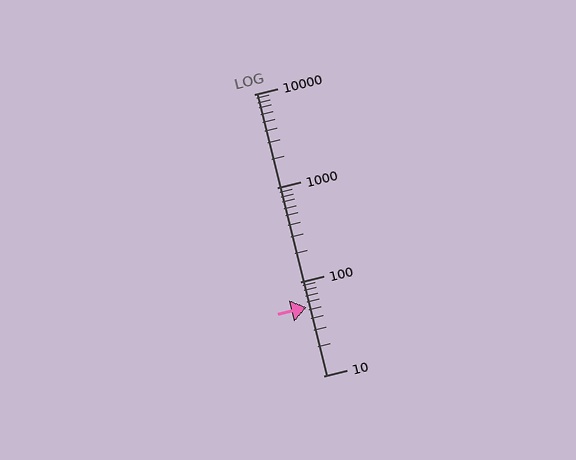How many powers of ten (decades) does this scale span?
The scale spans 3 decades, from 10 to 10000.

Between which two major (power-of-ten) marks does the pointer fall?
The pointer is between 10 and 100.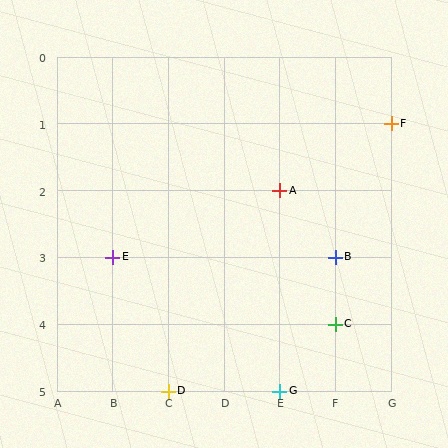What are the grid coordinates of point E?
Point E is at grid coordinates (B, 3).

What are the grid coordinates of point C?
Point C is at grid coordinates (F, 4).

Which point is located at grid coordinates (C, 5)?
Point D is at (C, 5).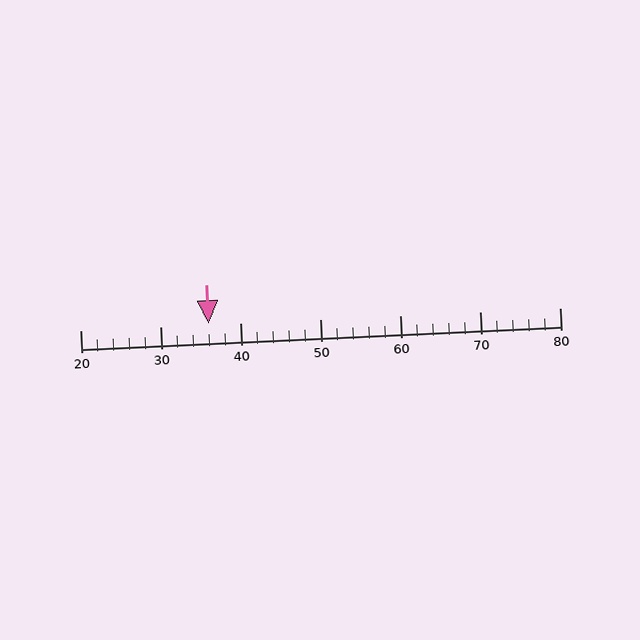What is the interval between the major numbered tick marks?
The major tick marks are spaced 10 units apart.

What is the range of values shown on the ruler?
The ruler shows values from 20 to 80.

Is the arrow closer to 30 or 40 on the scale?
The arrow is closer to 40.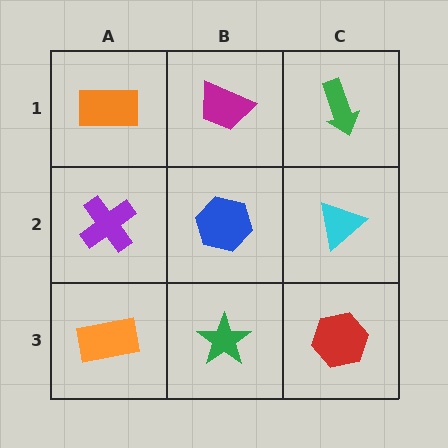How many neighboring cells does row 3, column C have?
2.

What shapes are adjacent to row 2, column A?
An orange rectangle (row 1, column A), an orange rectangle (row 3, column A), a blue hexagon (row 2, column B).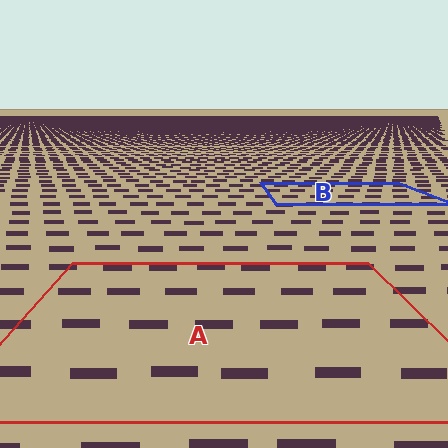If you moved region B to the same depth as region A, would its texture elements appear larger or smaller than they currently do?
They would appear larger. At a closer depth, the same texture elements are projected at a bigger on-screen size.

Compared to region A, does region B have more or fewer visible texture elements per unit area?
Region B has more texture elements per unit area — they are packed more densely because it is farther away.